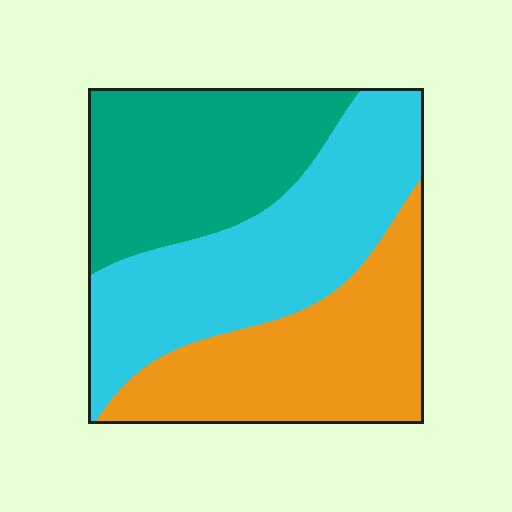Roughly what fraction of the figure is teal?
Teal takes up about one third (1/3) of the figure.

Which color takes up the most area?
Cyan, at roughly 40%.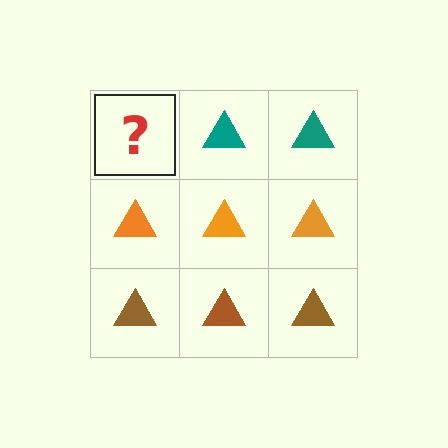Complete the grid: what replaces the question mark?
The question mark should be replaced with a teal triangle.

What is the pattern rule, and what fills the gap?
The rule is that each row has a consistent color. The gap should be filled with a teal triangle.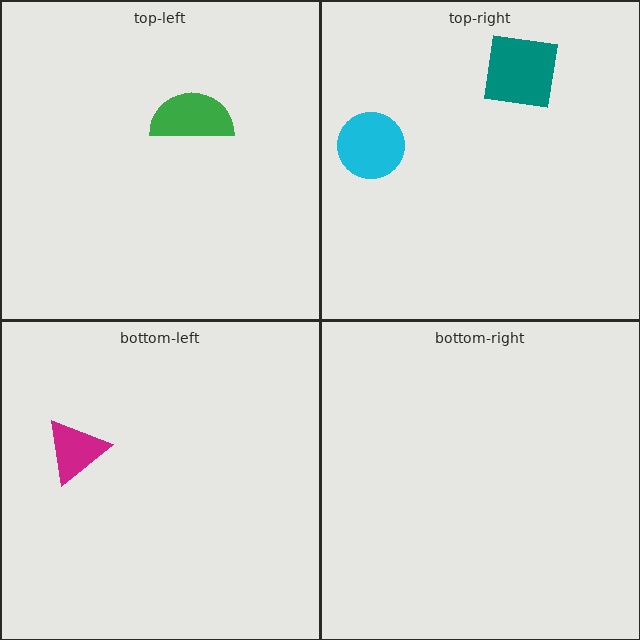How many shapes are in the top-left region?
1.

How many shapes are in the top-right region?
2.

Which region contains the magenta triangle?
The bottom-left region.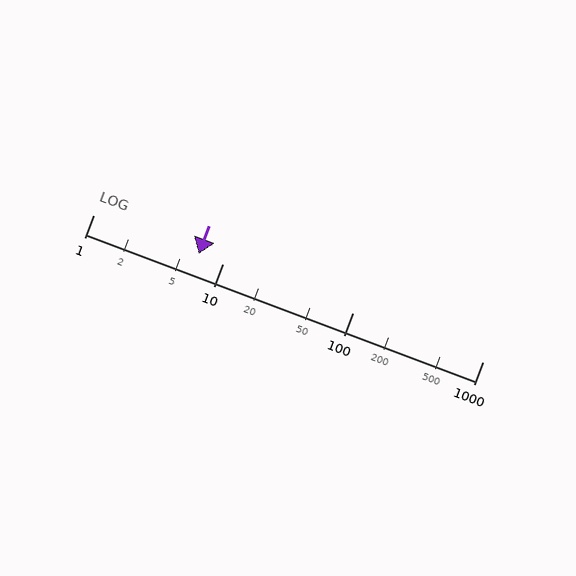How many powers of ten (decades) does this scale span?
The scale spans 3 decades, from 1 to 1000.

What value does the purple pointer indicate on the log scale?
The pointer indicates approximately 6.5.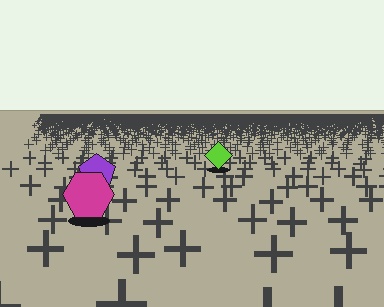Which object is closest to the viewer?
The magenta hexagon is closest. The texture marks near it are larger and more spread out.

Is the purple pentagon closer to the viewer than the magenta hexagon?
No. The magenta hexagon is closer — you can tell from the texture gradient: the ground texture is coarser near it.